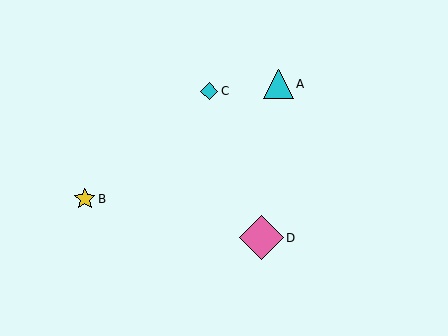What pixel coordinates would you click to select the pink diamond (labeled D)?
Click at (261, 238) to select the pink diamond D.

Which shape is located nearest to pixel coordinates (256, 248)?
The pink diamond (labeled D) at (261, 238) is nearest to that location.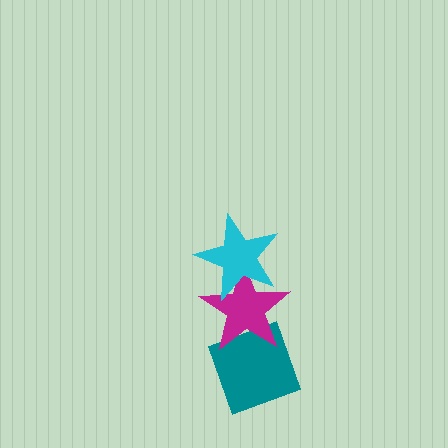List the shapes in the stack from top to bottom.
From top to bottom: the cyan star, the magenta star, the teal diamond.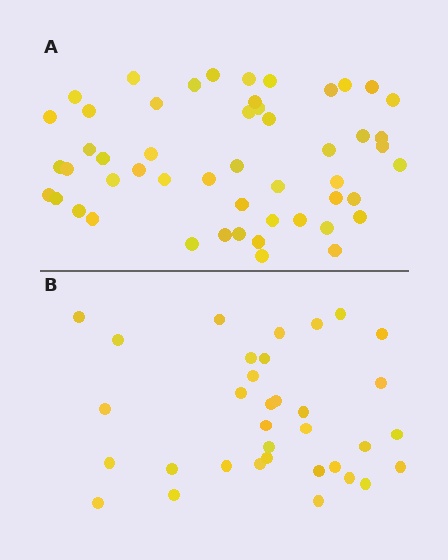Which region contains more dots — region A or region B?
Region A (the top region) has more dots.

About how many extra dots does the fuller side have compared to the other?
Region A has approximately 15 more dots than region B.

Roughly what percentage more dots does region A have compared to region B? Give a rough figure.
About 50% more.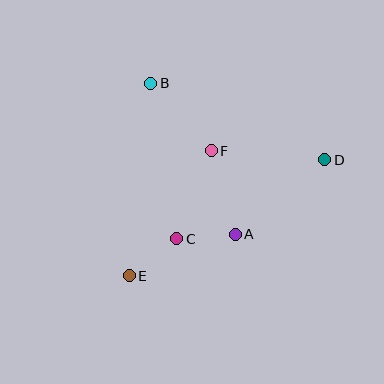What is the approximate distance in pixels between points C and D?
The distance between C and D is approximately 168 pixels.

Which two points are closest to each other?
Points A and C are closest to each other.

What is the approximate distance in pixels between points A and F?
The distance between A and F is approximately 87 pixels.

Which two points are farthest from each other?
Points D and E are farthest from each other.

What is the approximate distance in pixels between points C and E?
The distance between C and E is approximately 60 pixels.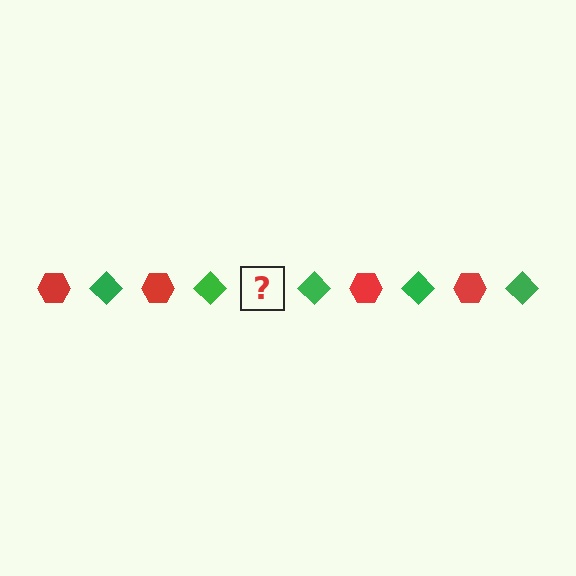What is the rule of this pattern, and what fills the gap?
The rule is that the pattern alternates between red hexagon and green diamond. The gap should be filled with a red hexagon.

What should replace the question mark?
The question mark should be replaced with a red hexagon.